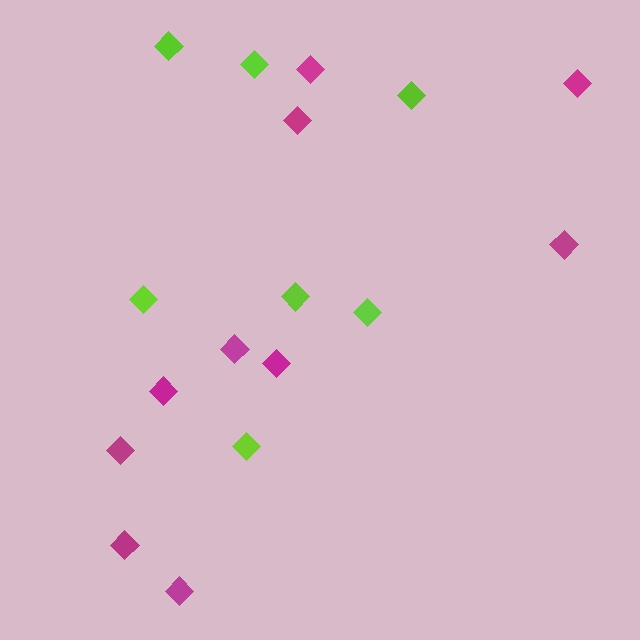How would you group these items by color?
There are 2 groups: one group of magenta diamonds (10) and one group of lime diamonds (7).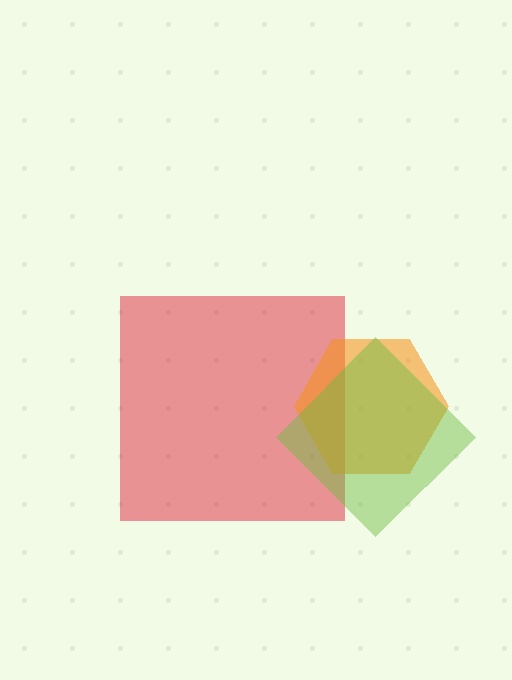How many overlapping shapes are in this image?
There are 3 overlapping shapes in the image.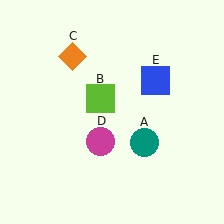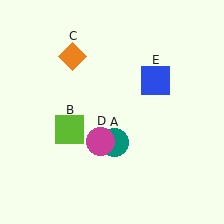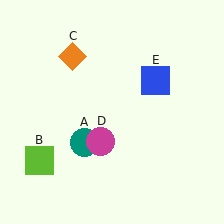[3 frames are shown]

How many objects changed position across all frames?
2 objects changed position: teal circle (object A), lime square (object B).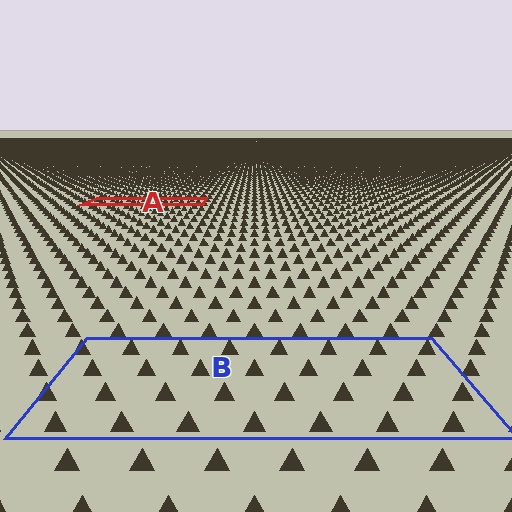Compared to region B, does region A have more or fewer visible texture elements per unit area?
Region A has more texture elements per unit area — they are packed more densely because it is farther away.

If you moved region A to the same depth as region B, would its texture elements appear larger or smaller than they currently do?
They would appear larger. At a closer depth, the same texture elements are projected at a bigger on-screen size.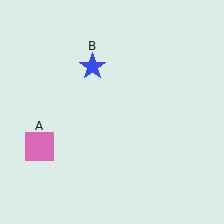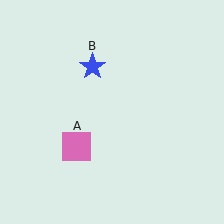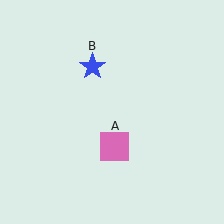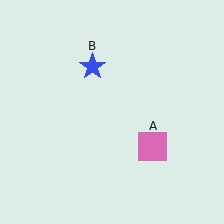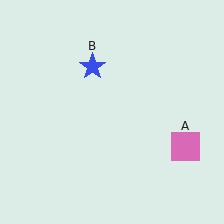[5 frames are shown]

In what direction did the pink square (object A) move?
The pink square (object A) moved right.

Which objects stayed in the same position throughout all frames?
Blue star (object B) remained stationary.